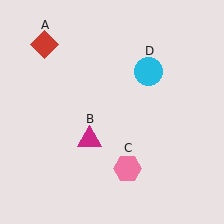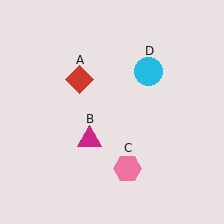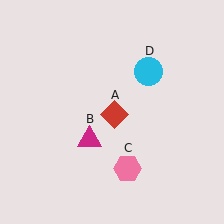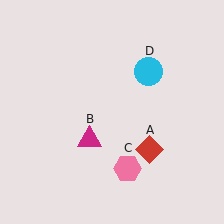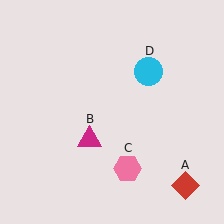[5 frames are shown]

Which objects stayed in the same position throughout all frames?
Magenta triangle (object B) and pink hexagon (object C) and cyan circle (object D) remained stationary.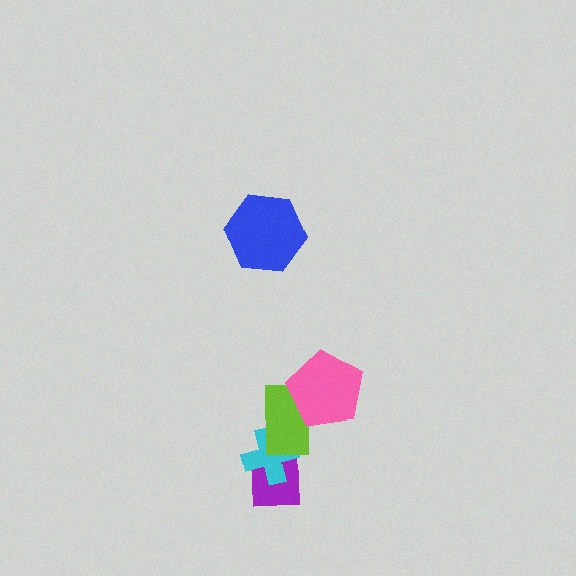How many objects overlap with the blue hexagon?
0 objects overlap with the blue hexagon.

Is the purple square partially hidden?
Yes, it is partially covered by another shape.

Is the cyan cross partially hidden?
Yes, it is partially covered by another shape.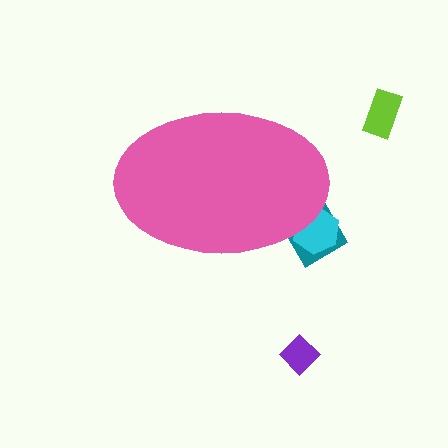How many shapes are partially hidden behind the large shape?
2 shapes are partially hidden.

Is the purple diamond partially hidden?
No, the purple diamond is fully visible.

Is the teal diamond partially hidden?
Yes, the teal diamond is partially hidden behind the pink ellipse.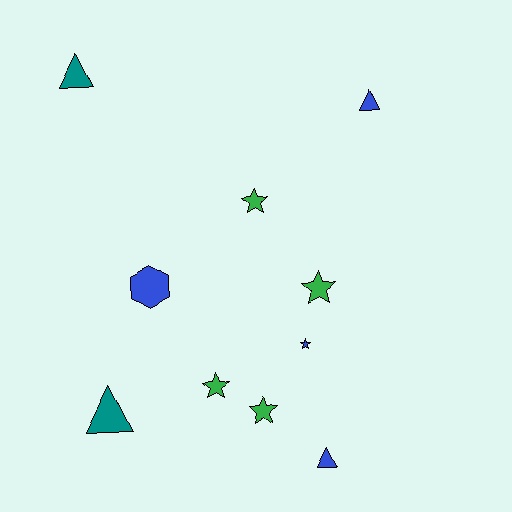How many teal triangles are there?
There are 2 teal triangles.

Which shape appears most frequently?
Star, with 5 objects.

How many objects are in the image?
There are 10 objects.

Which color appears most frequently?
Green, with 4 objects.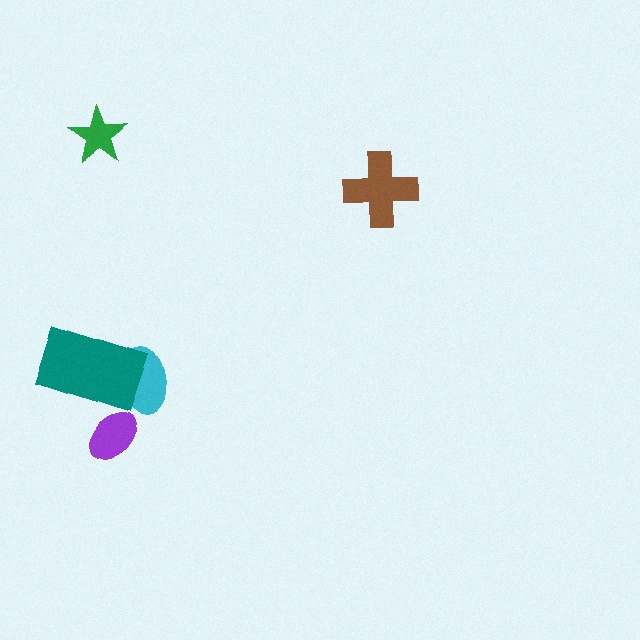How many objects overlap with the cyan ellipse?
1 object overlaps with the cyan ellipse.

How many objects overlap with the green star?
0 objects overlap with the green star.